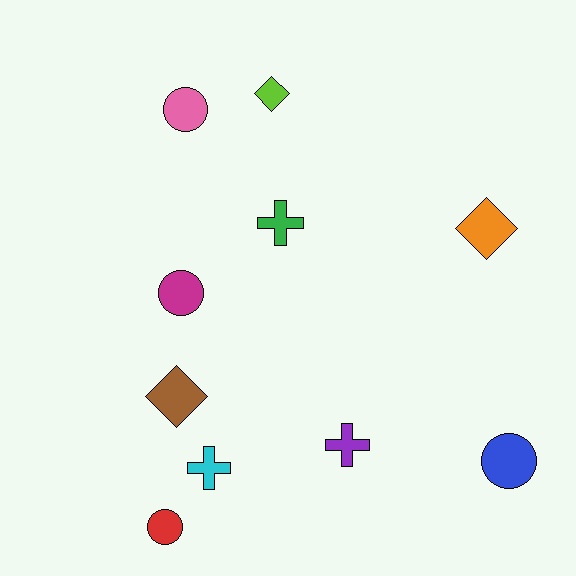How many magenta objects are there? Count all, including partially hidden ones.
There is 1 magenta object.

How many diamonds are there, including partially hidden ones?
There are 3 diamonds.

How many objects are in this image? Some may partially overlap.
There are 10 objects.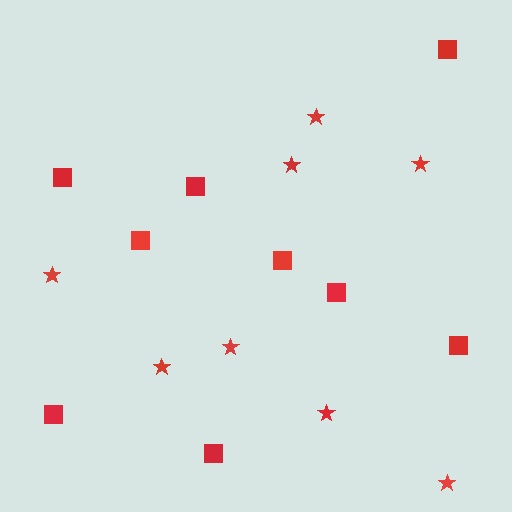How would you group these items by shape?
There are 2 groups: one group of squares (9) and one group of stars (8).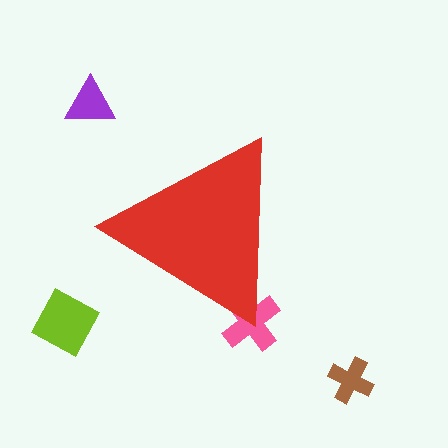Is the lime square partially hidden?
No, the lime square is fully visible.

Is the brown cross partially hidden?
No, the brown cross is fully visible.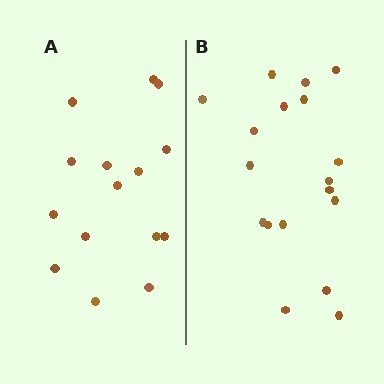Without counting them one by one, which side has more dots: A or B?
Region B (the right region) has more dots.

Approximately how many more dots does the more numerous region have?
Region B has just a few more — roughly 2 or 3 more dots than region A.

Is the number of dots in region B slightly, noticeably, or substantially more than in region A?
Region B has only slightly more — the two regions are fairly close. The ratio is roughly 1.2 to 1.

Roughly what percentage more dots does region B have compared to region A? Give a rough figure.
About 20% more.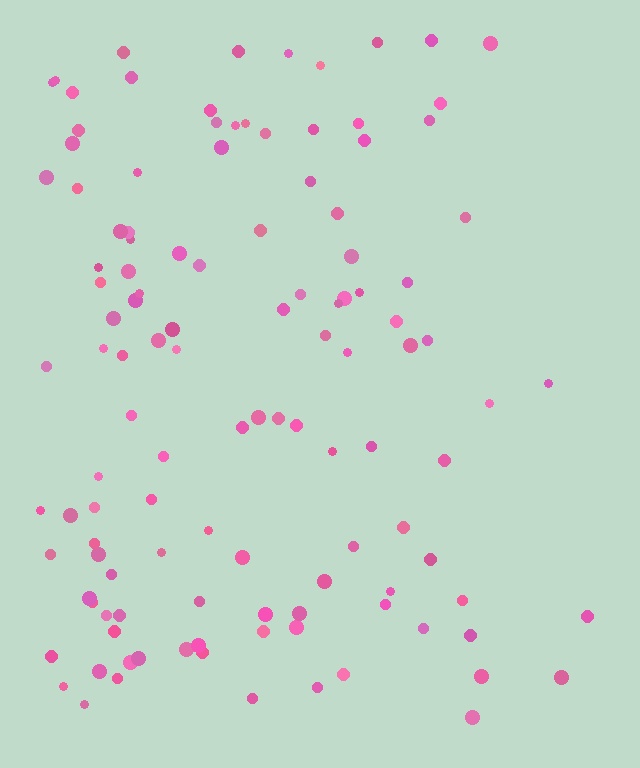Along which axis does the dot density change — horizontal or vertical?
Horizontal.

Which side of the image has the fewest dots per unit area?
The right.